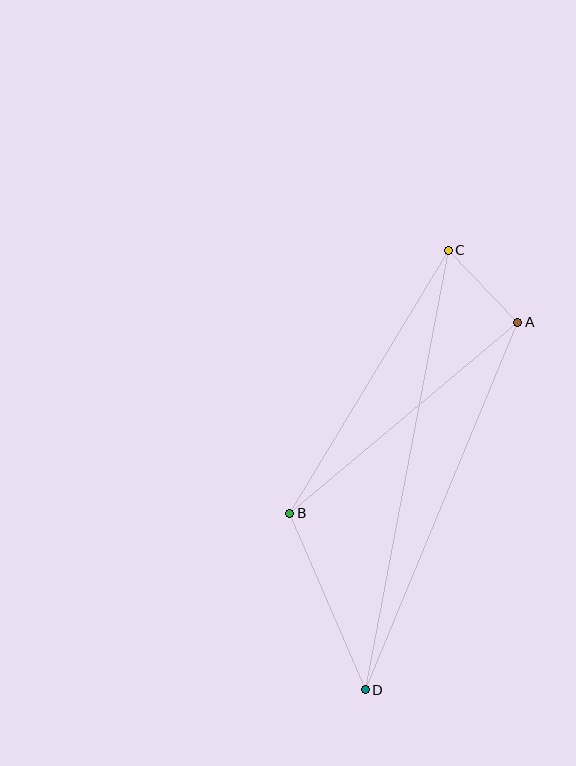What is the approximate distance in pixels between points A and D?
The distance between A and D is approximately 398 pixels.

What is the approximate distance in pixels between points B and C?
The distance between B and C is approximately 307 pixels.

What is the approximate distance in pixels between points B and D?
The distance between B and D is approximately 192 pixels.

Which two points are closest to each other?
Points A and C are closest to each other.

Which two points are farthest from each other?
Points C and D are farthest from each other.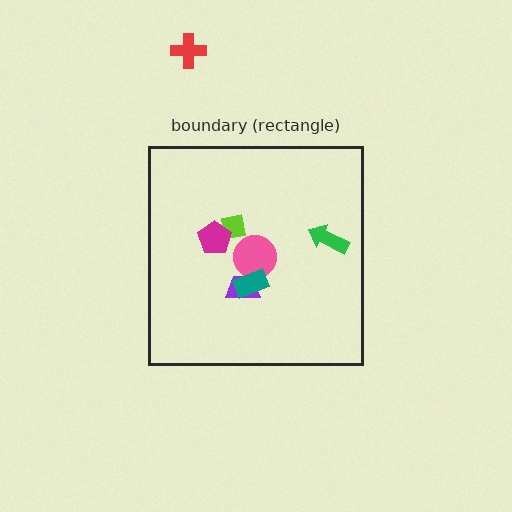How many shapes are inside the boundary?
6 inside, 1 outside.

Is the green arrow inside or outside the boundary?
Inside.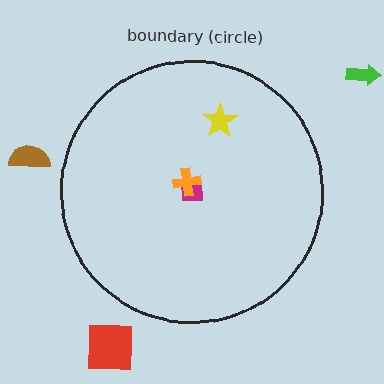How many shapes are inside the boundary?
3 inside, 3 outside.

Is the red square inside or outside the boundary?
Outside.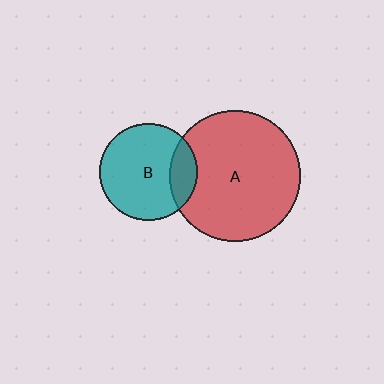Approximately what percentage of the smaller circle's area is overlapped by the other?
Approximately 20%.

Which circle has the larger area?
Circle A (red).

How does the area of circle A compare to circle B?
Approximately 1.8 times.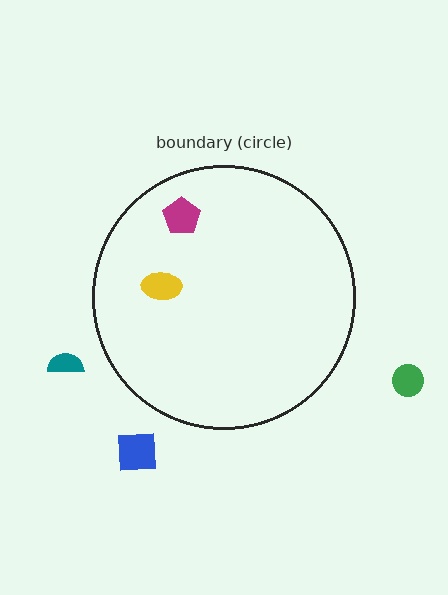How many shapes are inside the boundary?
2 inside, 3 outside.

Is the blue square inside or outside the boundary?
Outside.